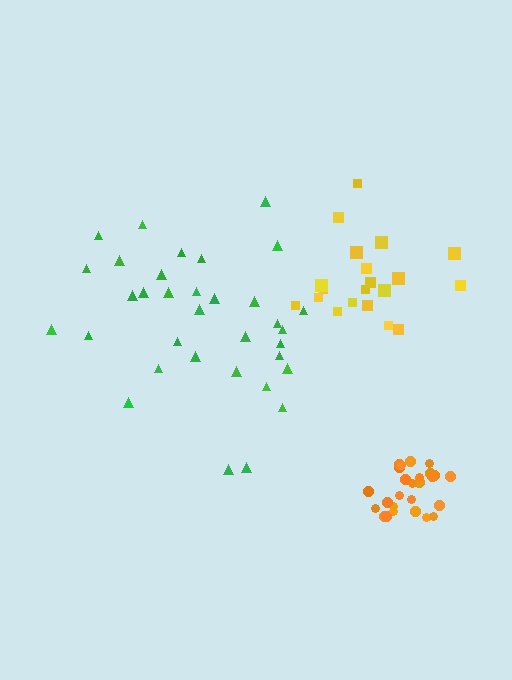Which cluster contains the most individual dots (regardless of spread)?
Green (34).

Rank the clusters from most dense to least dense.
orange, yellow, green.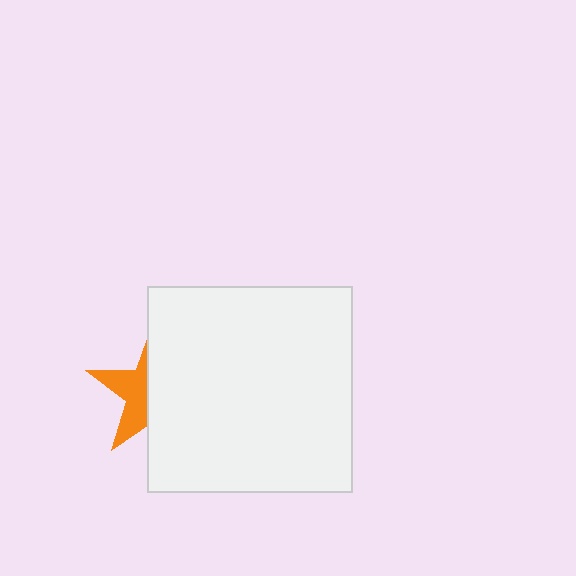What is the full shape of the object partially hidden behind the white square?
The partially hidden object is an orange star.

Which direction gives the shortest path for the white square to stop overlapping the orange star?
Moving right gives the shortest separation.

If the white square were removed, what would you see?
You would see the complete orange star.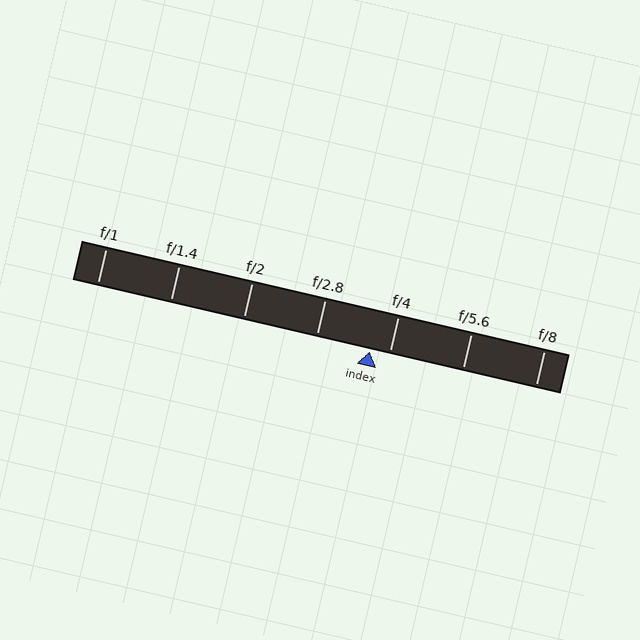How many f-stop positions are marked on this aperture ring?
There are 7 f-stop positions marked.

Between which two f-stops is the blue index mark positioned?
The index mark is between f/2.8 and f/4.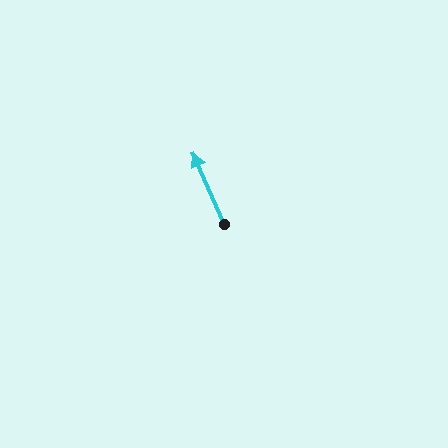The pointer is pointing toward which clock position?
Roughly 11 o'clock.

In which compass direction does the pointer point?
Northwest.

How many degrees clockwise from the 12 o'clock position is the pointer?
Approximately 336 degrees.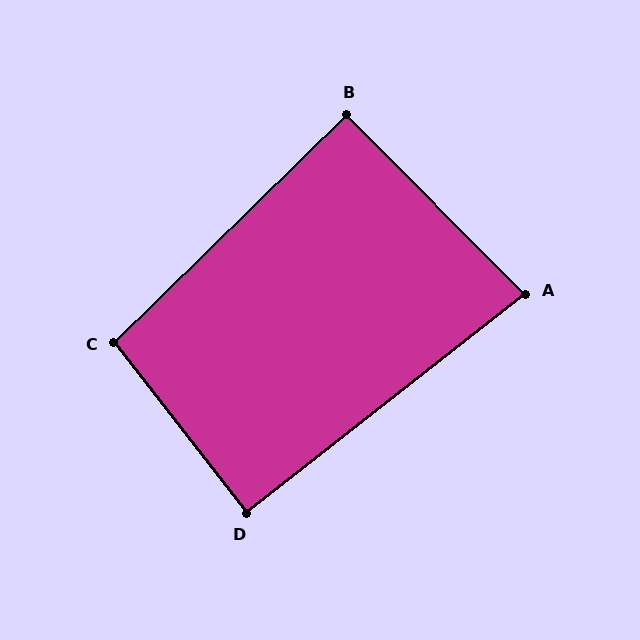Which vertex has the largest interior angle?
C, at approximately 97 degrees.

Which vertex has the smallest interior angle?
A, at approximately 83 degrees.